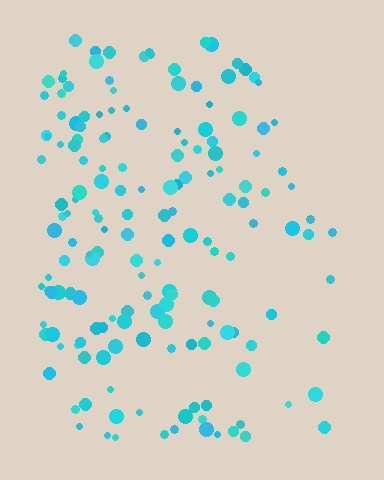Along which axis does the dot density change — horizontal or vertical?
Horizontal.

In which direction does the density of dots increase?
From right to left, with the left side densest.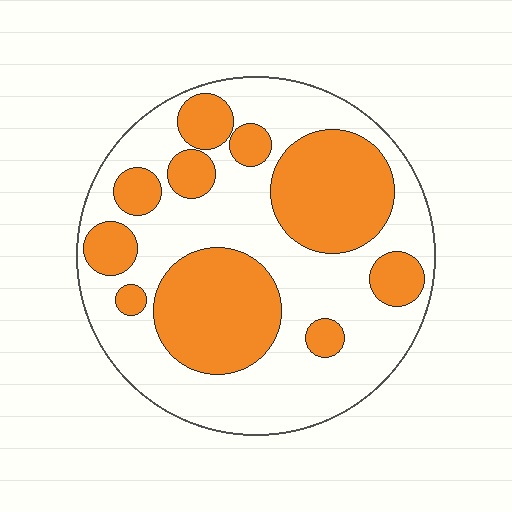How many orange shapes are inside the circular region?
10.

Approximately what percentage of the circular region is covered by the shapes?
Approximately 40%.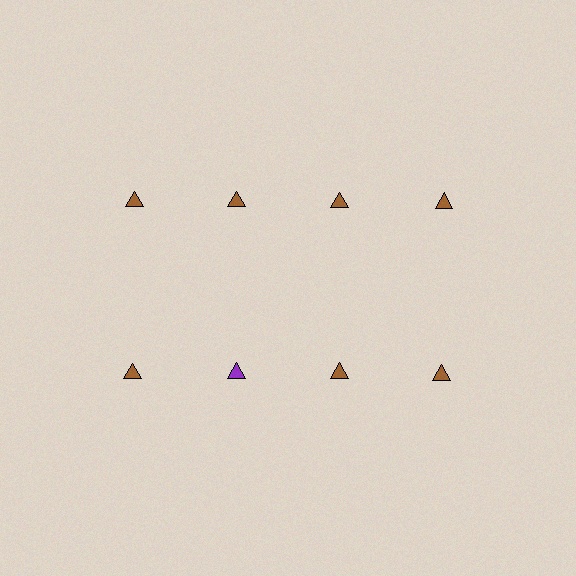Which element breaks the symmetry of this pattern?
The purple triangle in the second row, second from left column breaks the symmetry. All other shapes are brown triangles.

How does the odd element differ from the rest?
It has a different color: purple instead of brown.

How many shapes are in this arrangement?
There are 8 shapes arranged in a grid pattern.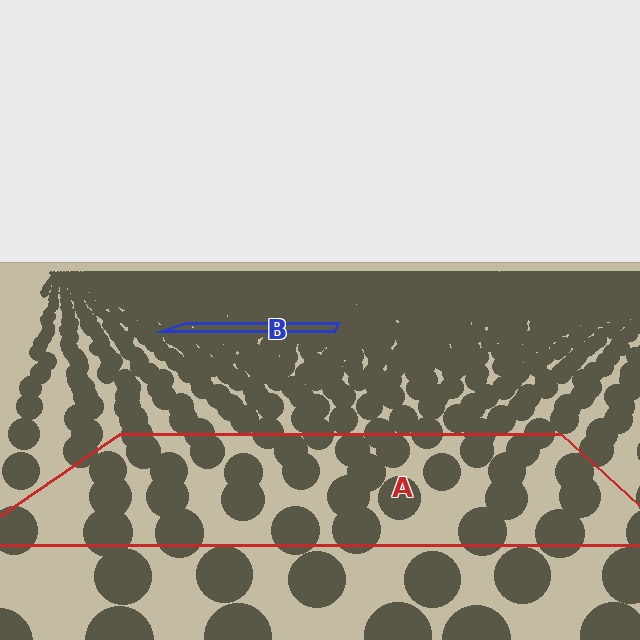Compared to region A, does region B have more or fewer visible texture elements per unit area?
Region B has more texture elements per unit area — they are packed more densely because it is farther away.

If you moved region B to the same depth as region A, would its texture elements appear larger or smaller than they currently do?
They would appear larger. At a closer depth, the same texture elements are projected at a bigger on-screen size.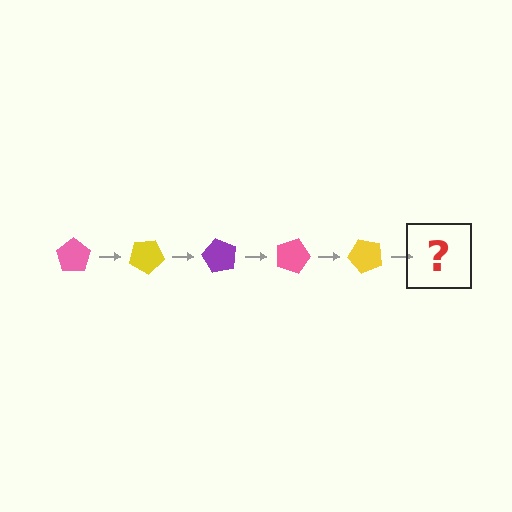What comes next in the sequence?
The next element should be a purple pentagon, rotated 150 degrees from the start.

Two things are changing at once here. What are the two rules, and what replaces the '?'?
The two rules are that it rotates 30 degrees each step and the color cycles through pink, yellow, and purple. The '?' should be a purple pentagon, rotated 150 degrees from the start.